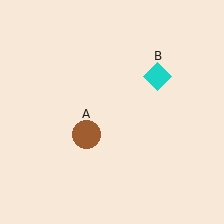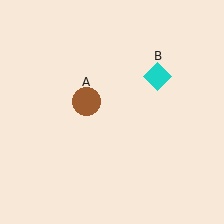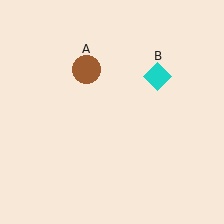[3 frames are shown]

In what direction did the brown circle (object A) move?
The brown circle (object A) moved up.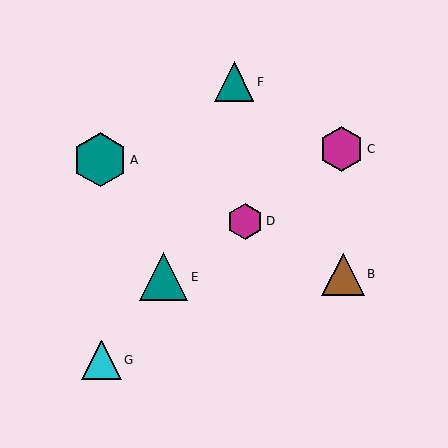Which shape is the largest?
The teal hexagon (labeled A) is the largest.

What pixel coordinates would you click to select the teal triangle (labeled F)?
Click at (234, 82) to select the teal triangle F.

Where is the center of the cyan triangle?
The center of the cyan triangle is at (101, 360).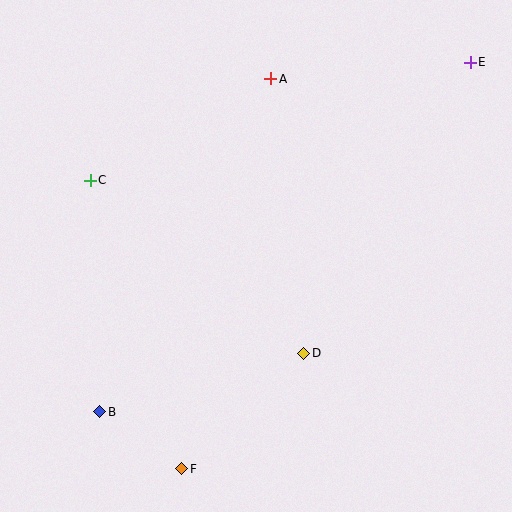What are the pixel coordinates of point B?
Point B is at (100, 412).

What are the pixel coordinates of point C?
Point C is at (90, 180).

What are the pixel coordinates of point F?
Point F is at (182, 469).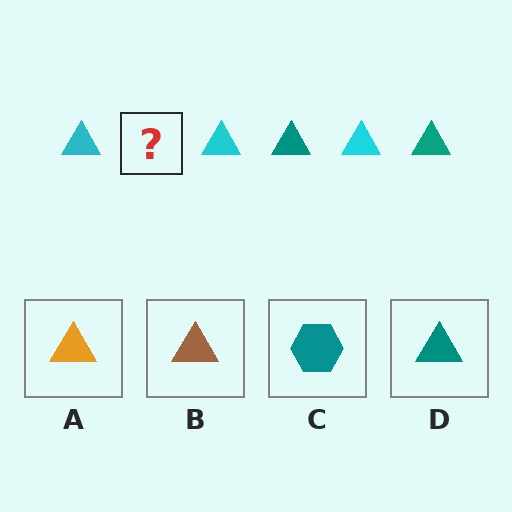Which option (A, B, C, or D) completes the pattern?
D.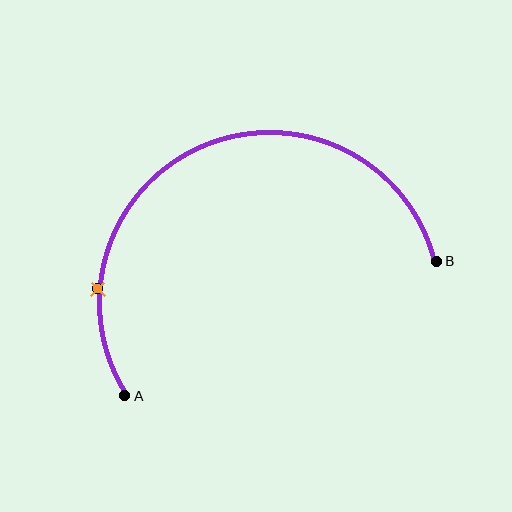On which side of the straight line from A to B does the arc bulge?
The arc bulges above the straight line connecting A and B.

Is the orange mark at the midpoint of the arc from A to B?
No. The orange mark lies on the arc but is closer to endpoint A. The arc midpoint would be at the point on the curve equidistant along the arc from both A and B.